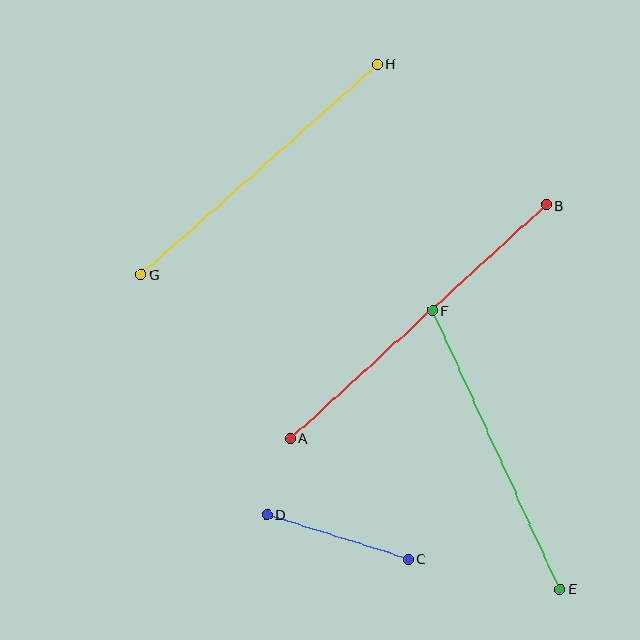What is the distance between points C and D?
The distance is approximately 149 pixels.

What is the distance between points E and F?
The distance is approximately 307 pixels.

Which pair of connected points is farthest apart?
Points A and B are farthest apart.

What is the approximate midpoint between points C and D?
The midpoint is at approximately (338, 537) pixels.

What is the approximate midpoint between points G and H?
The midpoint is at approximately (259, 169) pixels.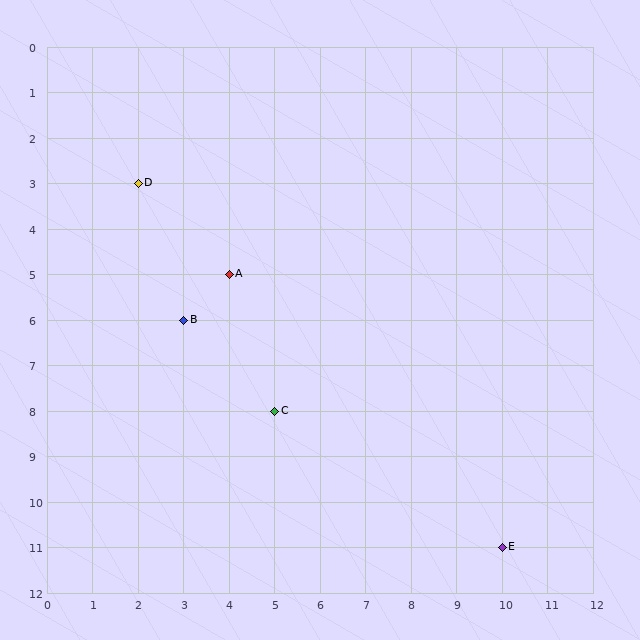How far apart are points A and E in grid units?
Points A and E are 6 columns and 6 rows apart (about 8.5 grid units diagonally).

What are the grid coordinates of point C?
Point C is at grid coordinates (5, 8).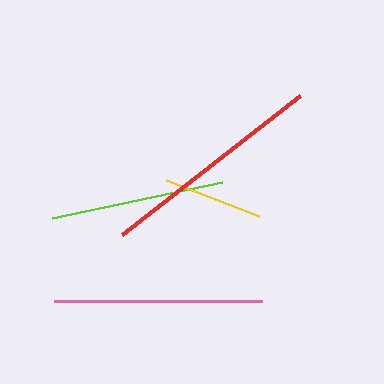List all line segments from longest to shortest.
From longest to shortest: red, pink, lime, yellow.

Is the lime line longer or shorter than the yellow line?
The lime line is longer than the yellow line.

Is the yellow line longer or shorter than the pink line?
The pink line is longer than the yellow line.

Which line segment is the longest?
The red line is the longest at approximately 226 pixels.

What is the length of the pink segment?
The pink segment is approximately 208 pixels long.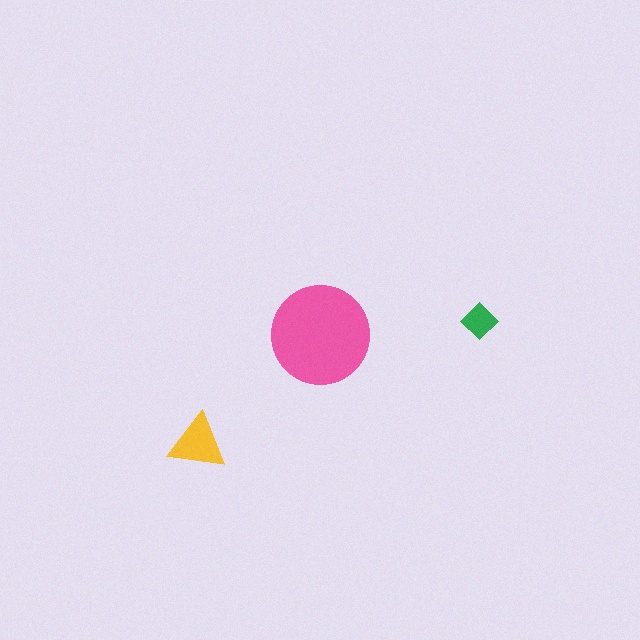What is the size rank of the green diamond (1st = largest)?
3rd.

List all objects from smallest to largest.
The green diamond, the yellow triangle, the pink circle.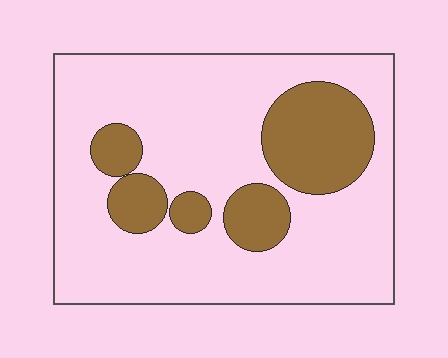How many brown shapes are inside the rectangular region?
5.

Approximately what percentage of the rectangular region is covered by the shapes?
Approximately 25%.